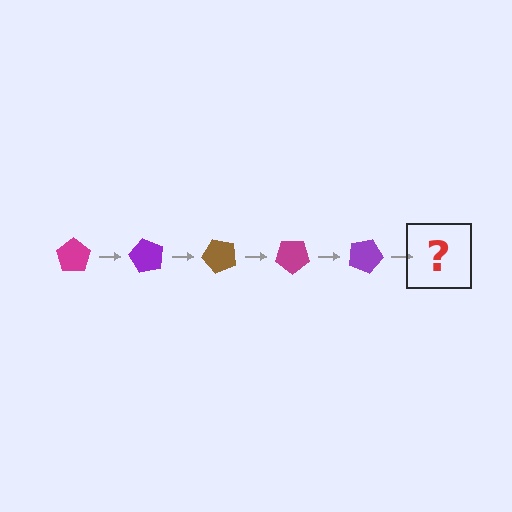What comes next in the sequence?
The next element should be a brown pentagon, rotated 300 degrees from the start.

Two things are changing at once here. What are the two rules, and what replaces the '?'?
The two rules are that it rotates 60 degrees each step and the color cycles through magenta, purple, and brown. The '?' should be a brown pentagon, rotated 300 degrees from the start.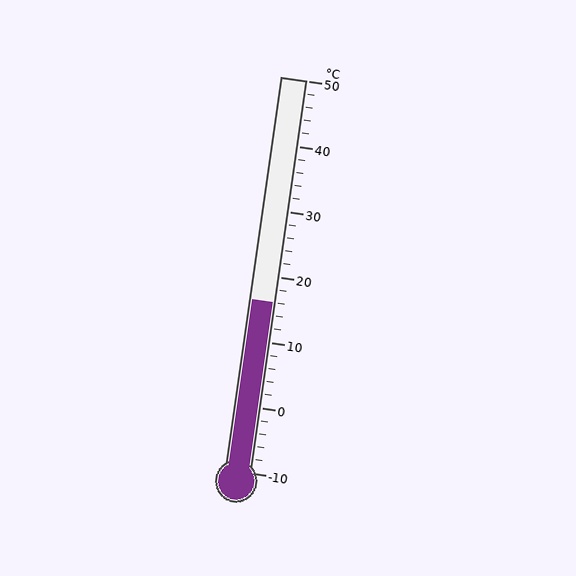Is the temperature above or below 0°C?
The temperature is above 0°C.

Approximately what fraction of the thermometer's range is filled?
The thermometer is filled to approximately 45% of its range.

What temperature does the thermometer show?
The thermometer shows approximately 16°C.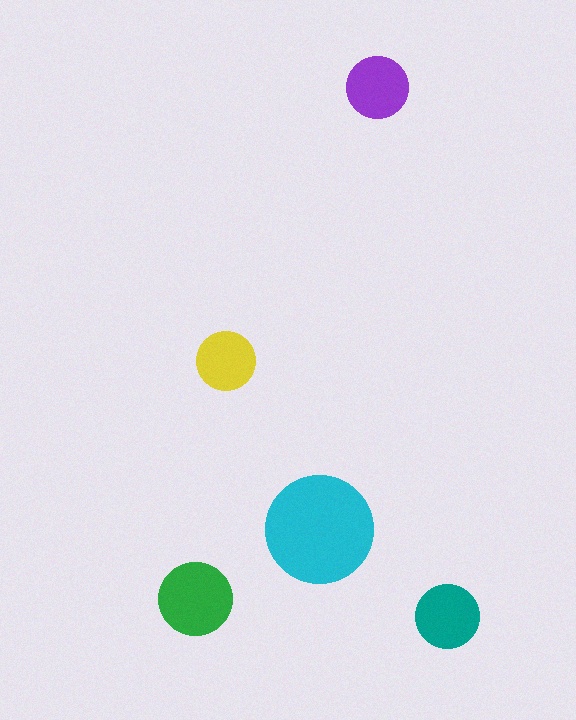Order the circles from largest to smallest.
the cyan one, the green one, the teal one, the purple one, the yellow one.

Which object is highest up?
The purple circle is topmost.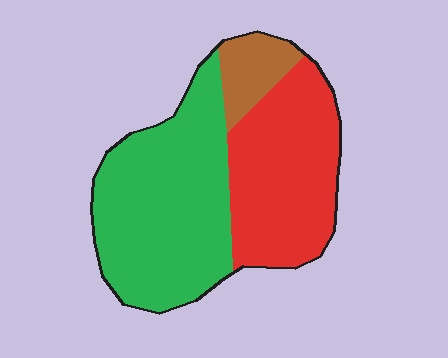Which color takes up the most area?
Green, at roughly 50%.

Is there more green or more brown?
Green.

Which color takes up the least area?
Brown, at roughly 10%.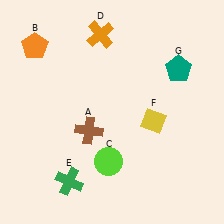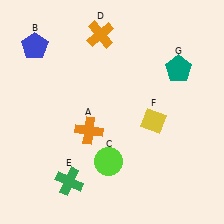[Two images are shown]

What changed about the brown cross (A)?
In Image 1, A is brown. In Image 2, it changed to orange.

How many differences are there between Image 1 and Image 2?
There are 2 differences between the two images.